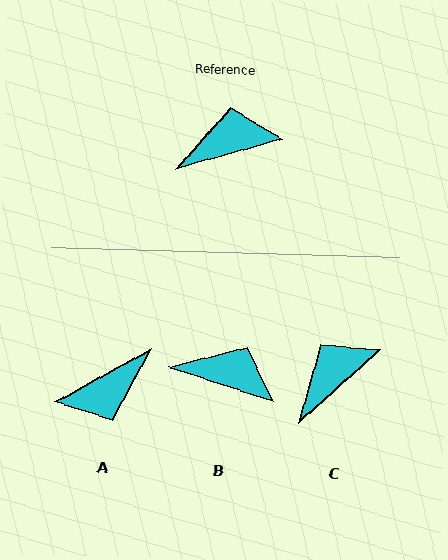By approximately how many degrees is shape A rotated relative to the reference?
Approximately 167 degrees clockwise.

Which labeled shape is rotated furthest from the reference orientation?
A, about 167 degrees away.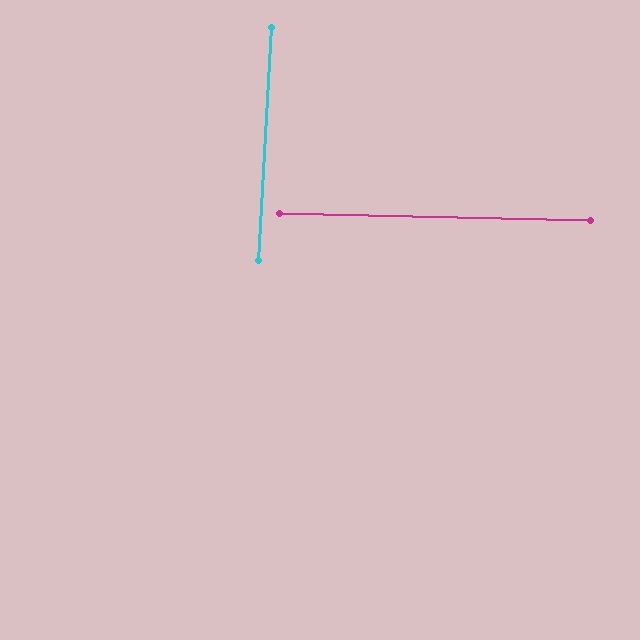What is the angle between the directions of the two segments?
Approximately 88 degrees.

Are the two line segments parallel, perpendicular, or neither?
Perpendicular — they meet at approximately 88°.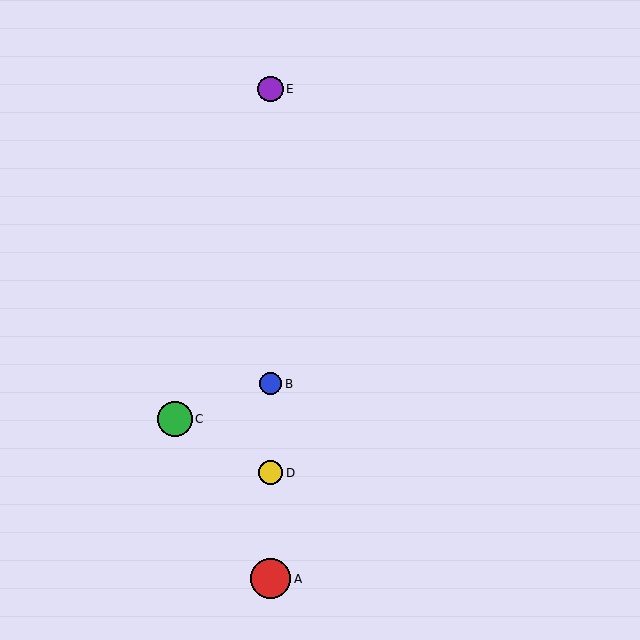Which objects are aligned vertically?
Objects A, B, D, E are aligned vertically.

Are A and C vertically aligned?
No, A is at x≈271 and C is at x≈175.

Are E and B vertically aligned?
Yes, both are at x≈271.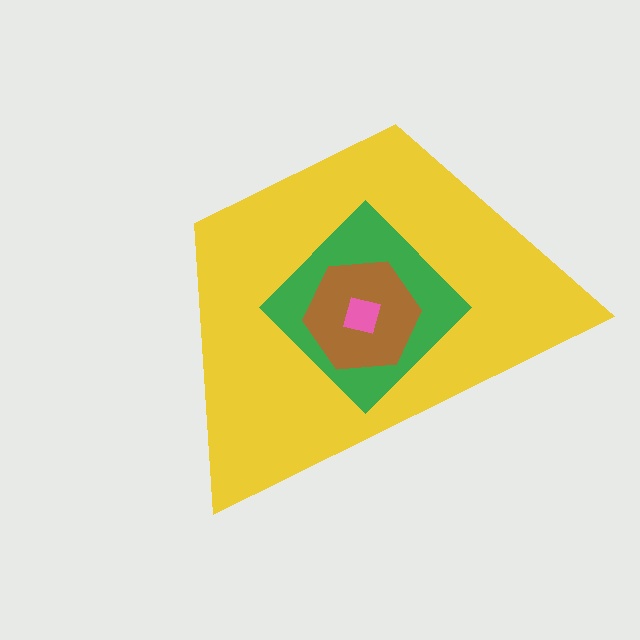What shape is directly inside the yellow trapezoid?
The green diamond.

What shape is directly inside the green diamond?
The brown hexagon.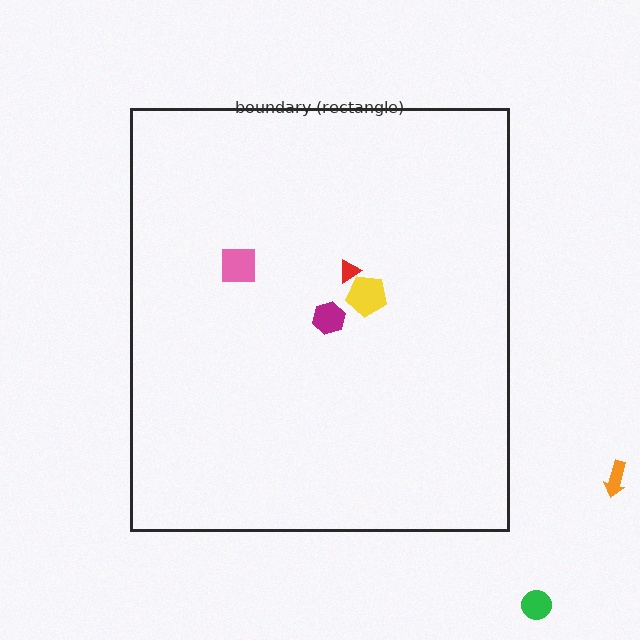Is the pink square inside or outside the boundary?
Inside.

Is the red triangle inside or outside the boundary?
Inside.